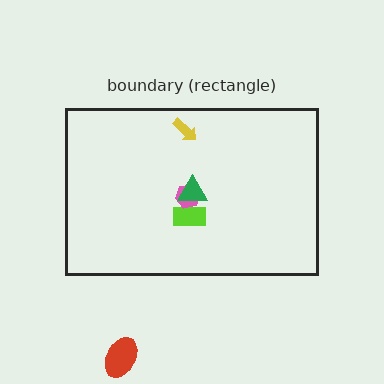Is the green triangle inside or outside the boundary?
Inside.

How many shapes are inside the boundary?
4 inside, 1 outside.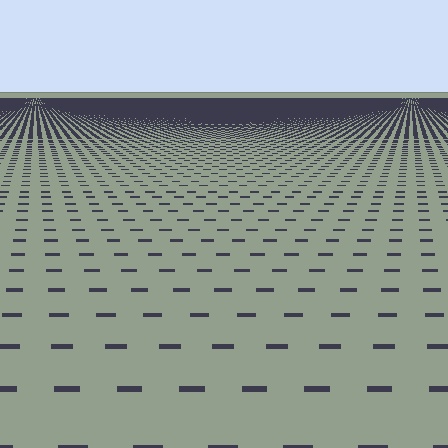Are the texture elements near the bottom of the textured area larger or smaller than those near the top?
Larger. Near the bottom, elements are closer to the viewer and appear at a bigger on-screen size.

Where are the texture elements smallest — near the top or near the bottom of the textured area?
Near the top.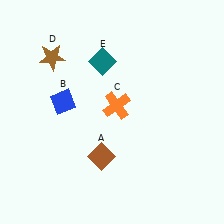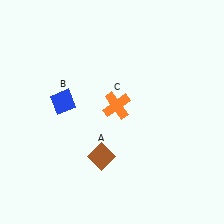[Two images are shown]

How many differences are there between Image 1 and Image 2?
There are 2 differences between the two images.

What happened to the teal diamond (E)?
The teal diamond (E) was removed in Image 2. It was in the top-left area of Image 1.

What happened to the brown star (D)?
The brown star (D) was removed in Image 2. It was in the top-left area of Image 1.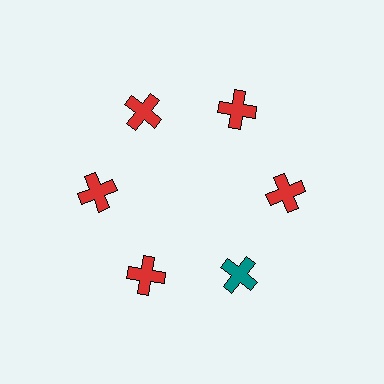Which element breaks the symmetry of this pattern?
The teal cross at roughly the 5 o'clock position breaks the symmetry. All other shapes are red crosses.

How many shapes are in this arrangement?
There are 6 shapes arranged in a ring pattern.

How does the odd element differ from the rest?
It has a different color: teal instead of red.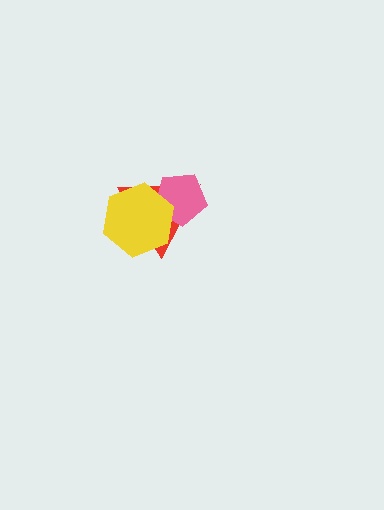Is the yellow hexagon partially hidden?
No, no other shape covers it.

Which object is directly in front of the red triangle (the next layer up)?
The pink pentagon is directly in front of the red triangle.